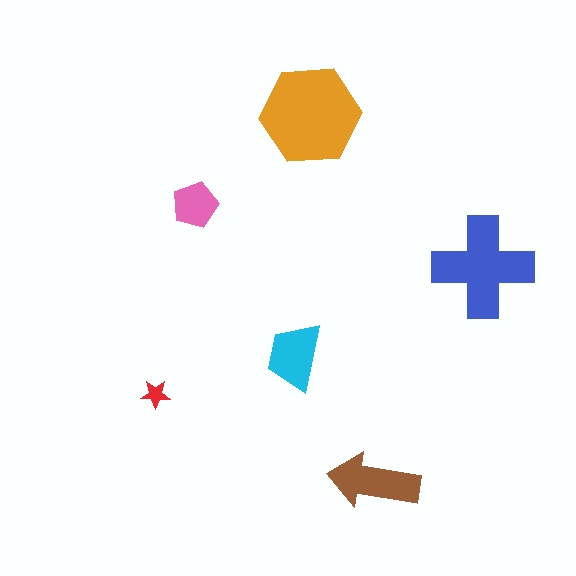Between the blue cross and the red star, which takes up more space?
The blue cross.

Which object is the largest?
The orange hexagon.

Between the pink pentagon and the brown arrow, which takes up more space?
The brown arrow.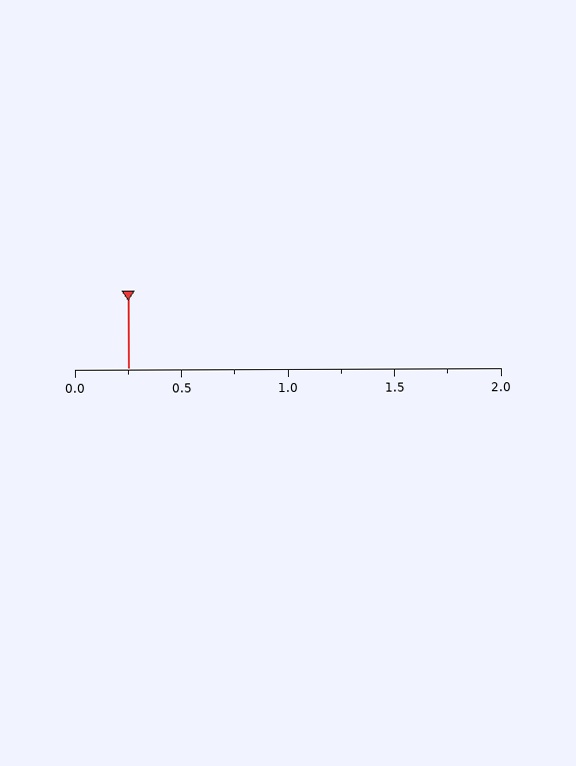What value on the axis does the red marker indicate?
The marker indicates approximately 0.25.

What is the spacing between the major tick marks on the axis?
The major ticks are spaced 0.5 apart.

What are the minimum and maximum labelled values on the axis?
The axis runs from 0.0 to 2.0.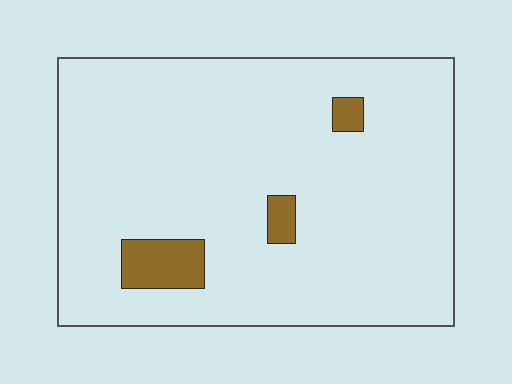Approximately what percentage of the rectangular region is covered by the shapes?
Approximately 5%.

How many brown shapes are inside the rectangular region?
3.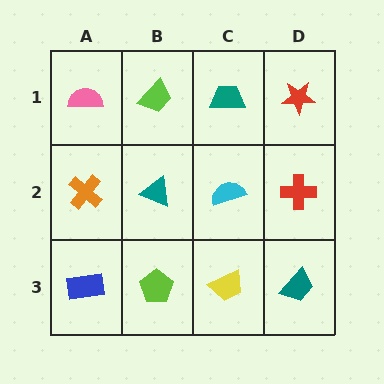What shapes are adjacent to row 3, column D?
A red cross (row 2, column D), a yellow trapezoid (row 3, column C).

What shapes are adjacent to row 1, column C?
A cyan semicircle (row 2, column C), a lime trapezoid (row 1, column B), a red star (row 1, column D).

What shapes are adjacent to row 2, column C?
A teal trapezoid (row 1, column C), a yellow trapezoid (row 3, column C), a teal triangle (row 2, column B), a red cross (row 2, column D).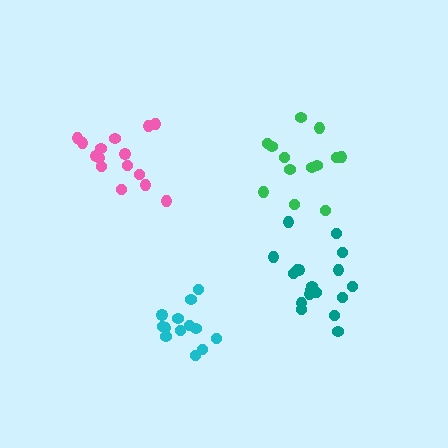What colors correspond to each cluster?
The clusters are colored: pink, green, teal, cyan.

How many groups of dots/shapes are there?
There are 4 groups.